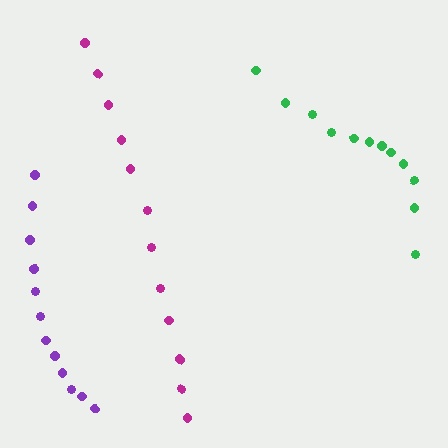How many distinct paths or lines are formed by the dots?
There are 3 distinct paths.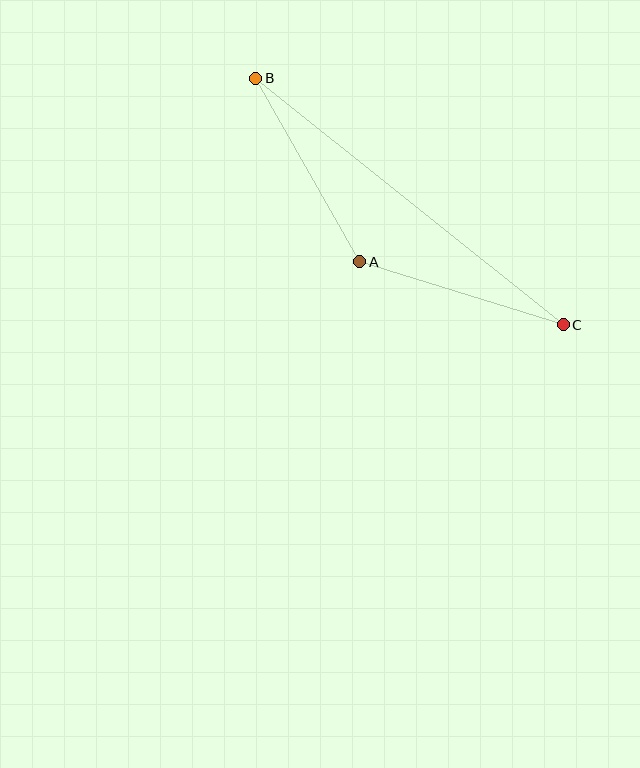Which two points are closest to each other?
Points A and B are closest to each other.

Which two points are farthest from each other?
Points B and C are farthest from each other.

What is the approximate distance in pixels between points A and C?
The distance between A and C is approximately 213 pixels.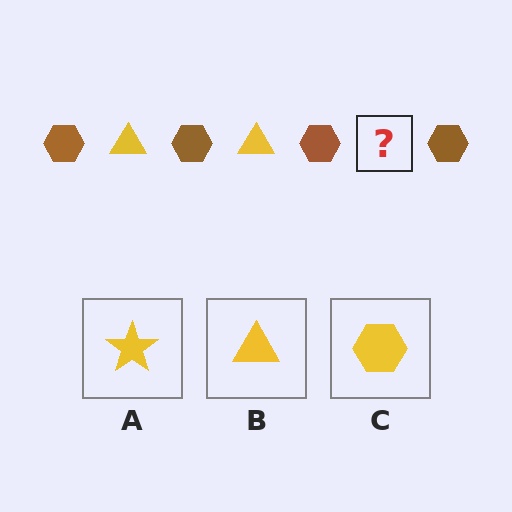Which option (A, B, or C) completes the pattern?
B.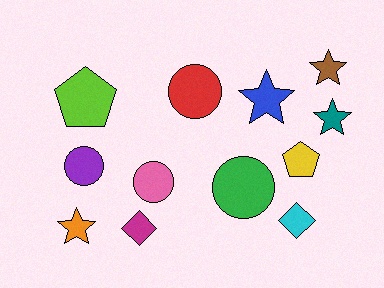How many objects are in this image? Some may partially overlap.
There are 12 objects.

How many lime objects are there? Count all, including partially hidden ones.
There is 1 lime object.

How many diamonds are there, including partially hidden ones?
There are 2 diamonds.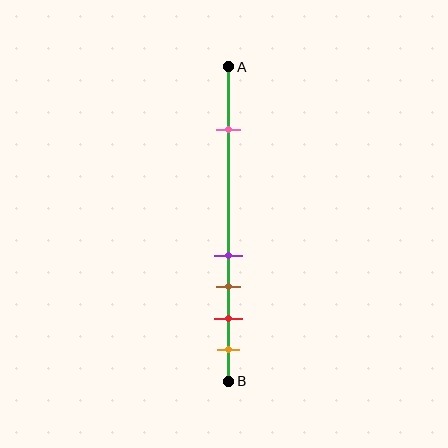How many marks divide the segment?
There are 5 marks dividing the segment.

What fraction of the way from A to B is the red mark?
The red mark is approximately 80% (0.8) of the way from A to B.